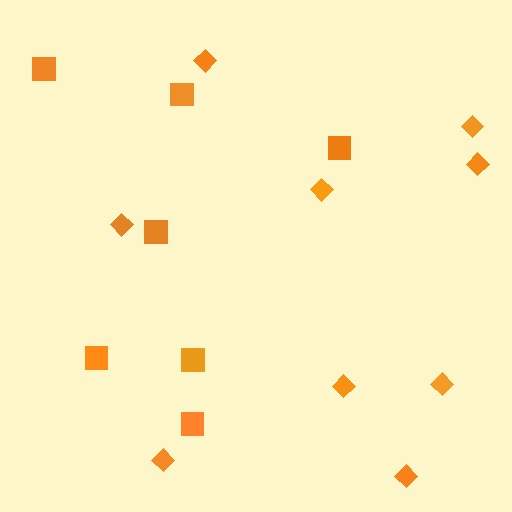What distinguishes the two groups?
There are 2 groups: one group of squares (7) and one group of diamonds (9).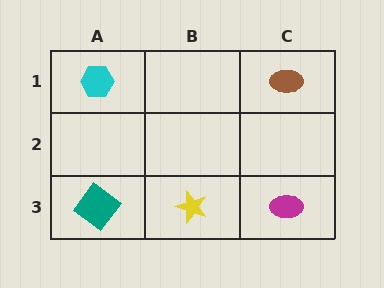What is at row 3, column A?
A teal diamond.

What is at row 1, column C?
A brown ellipse.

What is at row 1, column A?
A cyan hexagon.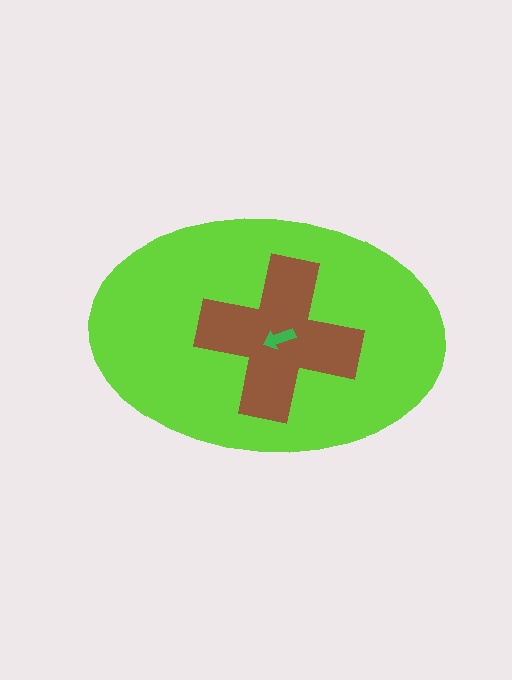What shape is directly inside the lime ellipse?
The brown cross.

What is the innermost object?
The green arrow.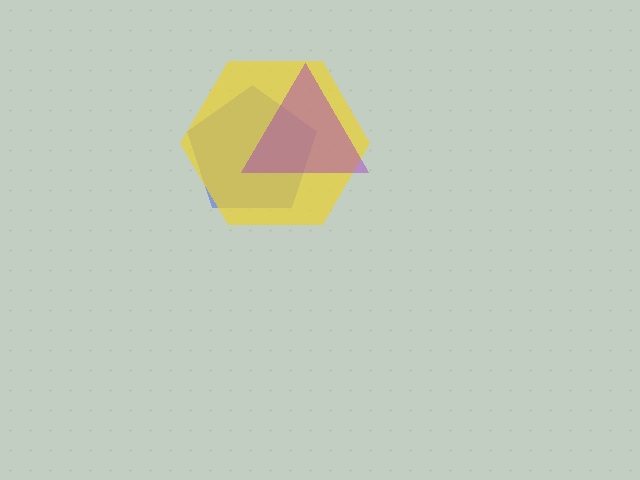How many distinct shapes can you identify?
There are 3 distinct shapes: a blue pentagon, a yellow hexagon, a purple triangle.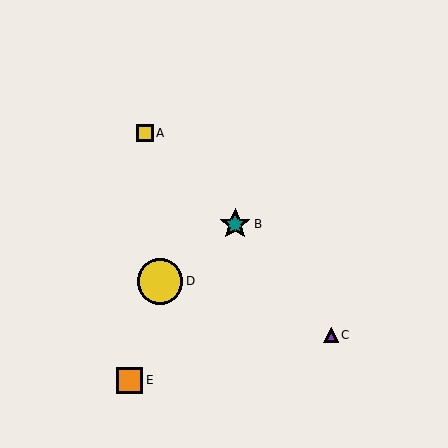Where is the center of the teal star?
The center of the teal star is at (235, 224).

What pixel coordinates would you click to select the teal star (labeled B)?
Click at (235, 224) to select the teal star B.